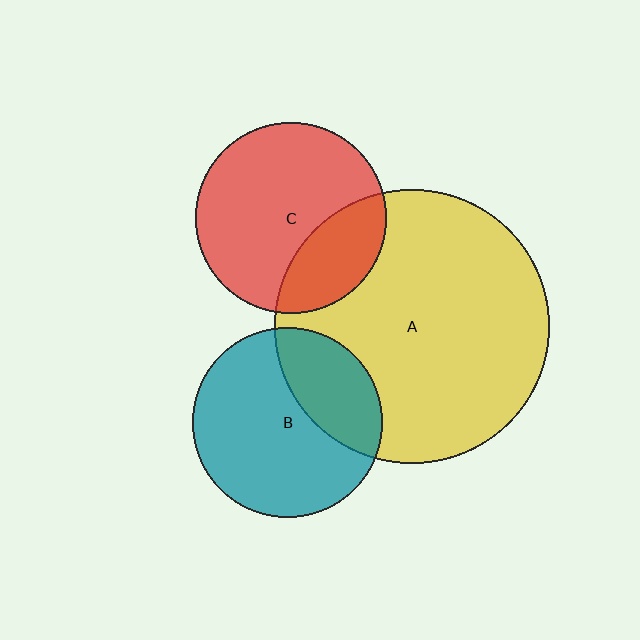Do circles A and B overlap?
Yes.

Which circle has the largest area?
Circle A (yellow).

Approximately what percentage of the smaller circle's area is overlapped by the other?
Approximately 30%.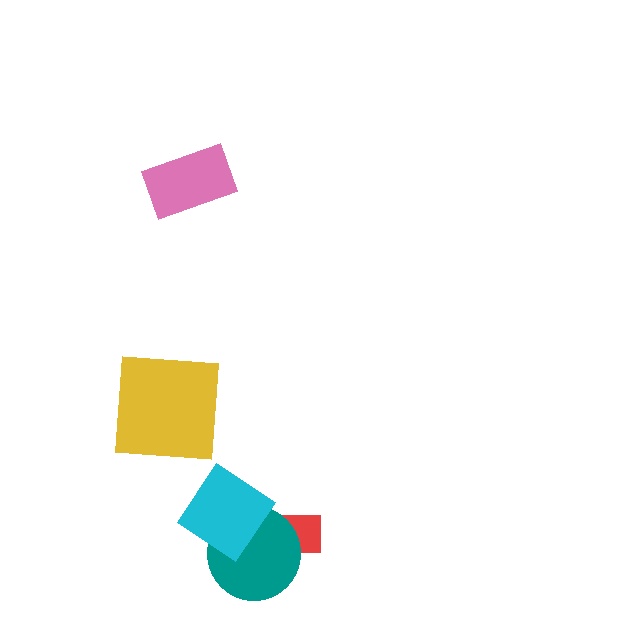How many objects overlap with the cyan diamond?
2 objects overlap with the cyan diamond.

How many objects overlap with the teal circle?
2 objects overlap with the teal circle.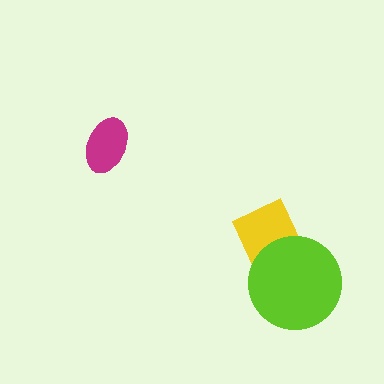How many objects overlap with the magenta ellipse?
0 objects overlap with the magenta ellipse.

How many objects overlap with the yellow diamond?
1 object overlaps with the yellow diamond.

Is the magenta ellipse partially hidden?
No, no other shape covers it.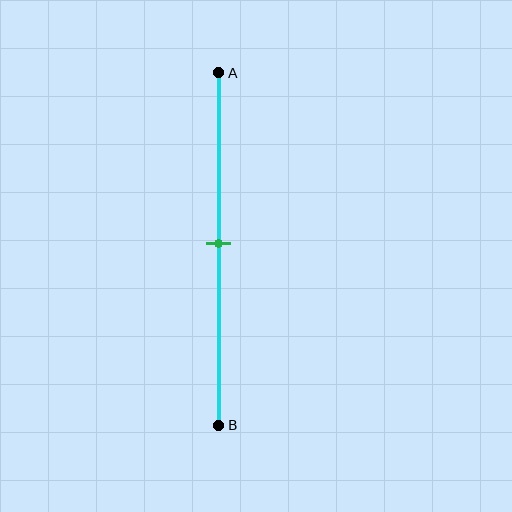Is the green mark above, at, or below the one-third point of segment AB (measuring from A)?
The green mark is below the one-third point of segment AB.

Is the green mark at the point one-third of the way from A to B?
No, the mark is at about 50% from A, not at the 33% one-third point.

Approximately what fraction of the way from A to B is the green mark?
The green mark is approximately 50% of the way from A to B.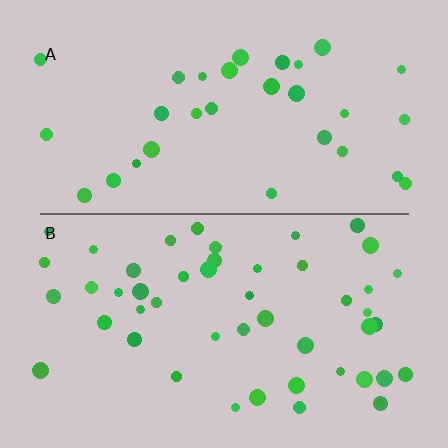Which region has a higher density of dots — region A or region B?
B (the bottom).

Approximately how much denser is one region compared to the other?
Approximately 1.6× — region B over region A.